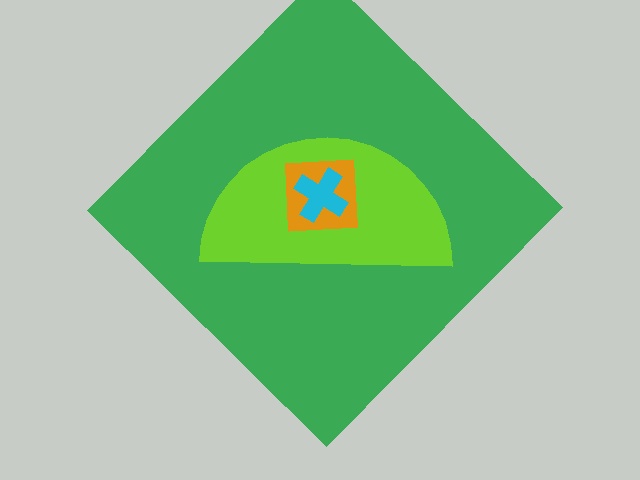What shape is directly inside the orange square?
The cyan cross.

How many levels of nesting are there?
4.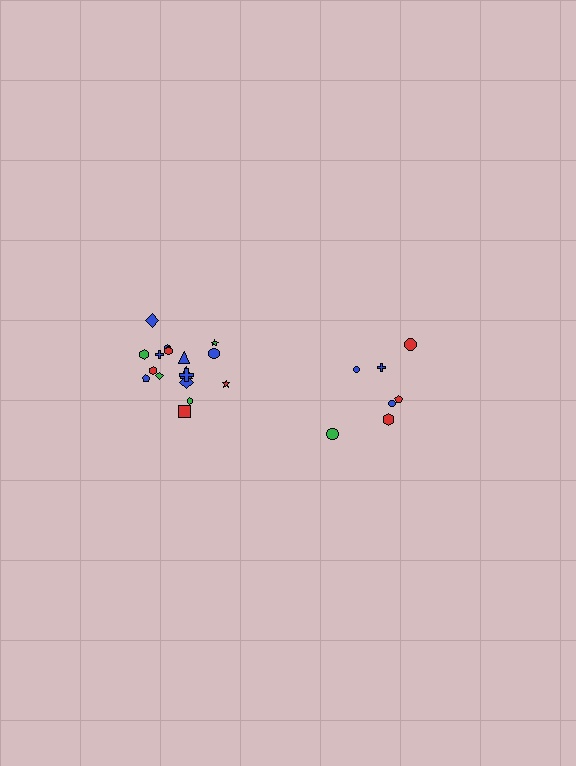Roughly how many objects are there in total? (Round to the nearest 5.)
Roughly 25 objects in total.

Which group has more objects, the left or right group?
The left group.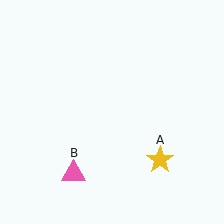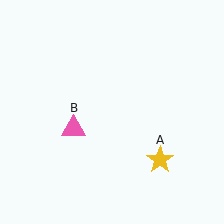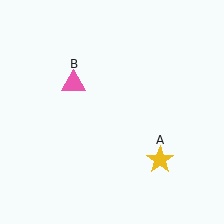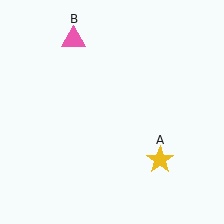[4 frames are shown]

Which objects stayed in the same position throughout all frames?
Yellow star (object A) remained stationary.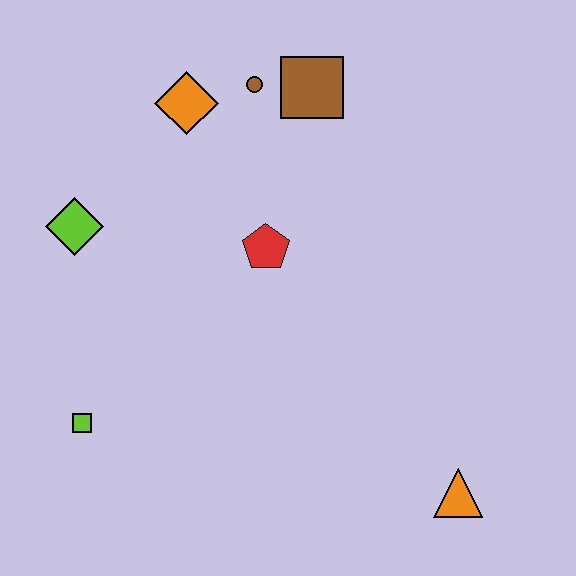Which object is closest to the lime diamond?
The orange diamond is closest to the lime diamond.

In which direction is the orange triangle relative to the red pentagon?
The orange triangle is below the red pentagon.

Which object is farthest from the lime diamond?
The orange triangle is farthest from the lime diamond.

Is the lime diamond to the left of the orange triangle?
Yes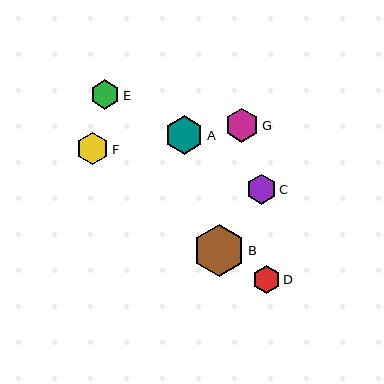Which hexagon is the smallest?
Hexagon D is the smallest with a size of approximately 28 pixels.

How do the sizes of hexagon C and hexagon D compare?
Hexagon C and hexagon D are approximately the same size.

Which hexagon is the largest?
Hexagon B is the largest with a size of approximately 52 pixels.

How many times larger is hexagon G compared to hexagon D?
Hexagon G is approximately 1.2 times the size of hexagon D.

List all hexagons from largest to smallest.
From largest to smallest: B, A, G, F, C, E, D.